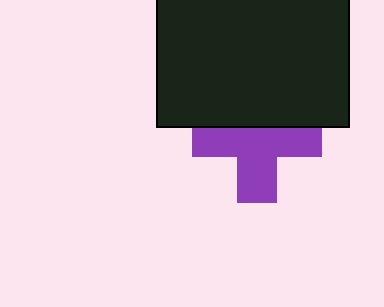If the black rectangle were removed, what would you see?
You would see the complete purple cross.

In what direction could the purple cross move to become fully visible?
The purple cross could move down. That would shift it out from behind the black rectangle entirely.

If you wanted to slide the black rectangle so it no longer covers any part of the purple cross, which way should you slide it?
Slide it up — that is the most direct way to separate the two shapes.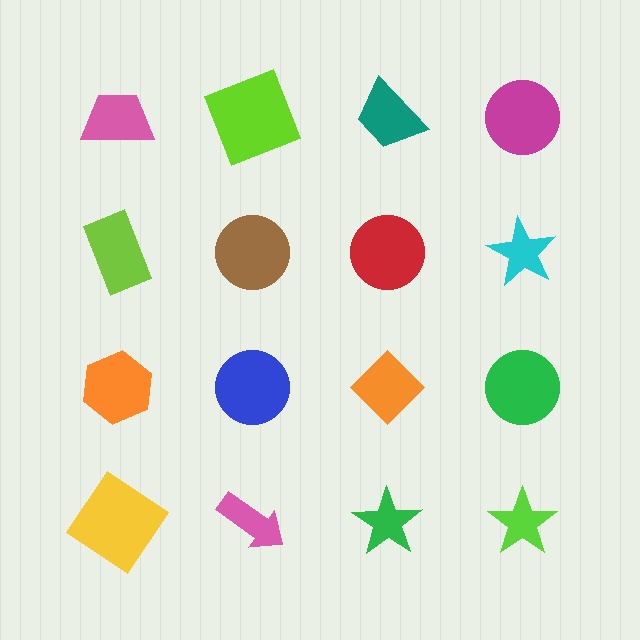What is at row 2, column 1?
A lime rectangle.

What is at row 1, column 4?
A magenta circle.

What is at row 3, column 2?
A blue circle.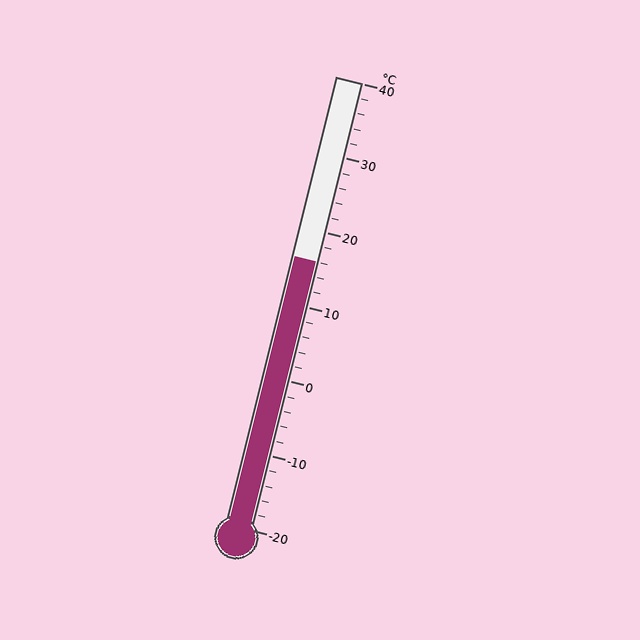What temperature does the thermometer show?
The thermometer shows approximately 16°C.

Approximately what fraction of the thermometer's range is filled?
The thermometer is filled to approximately 60% of its range.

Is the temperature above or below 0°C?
The temperature is above 0°C.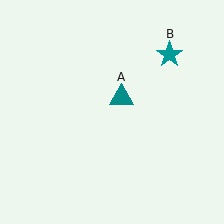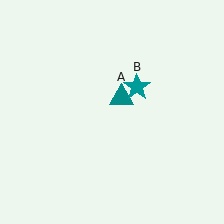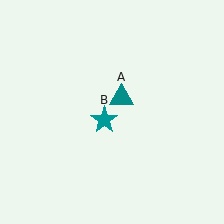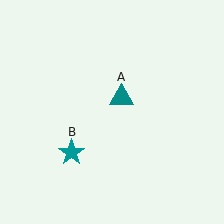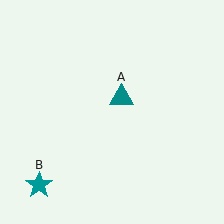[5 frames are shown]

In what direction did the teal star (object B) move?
The teal star (object B) moved down and to the left.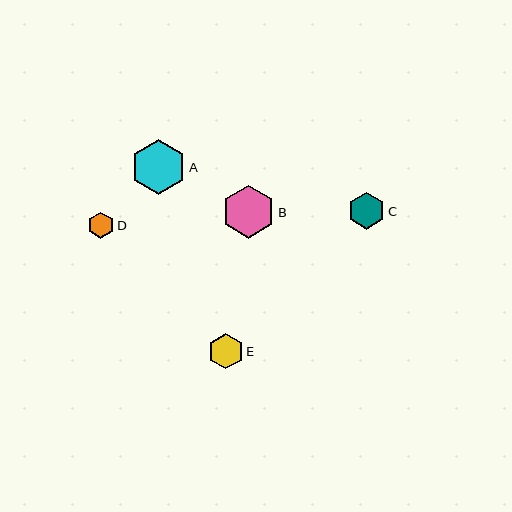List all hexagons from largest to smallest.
From largest to smallest: A, B, C, E, D.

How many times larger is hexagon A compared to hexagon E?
Hexagon A is approximately 1.6 times the size of hexagon E.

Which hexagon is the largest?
Hexagon A is the largest with a size of approximately 55 pixels.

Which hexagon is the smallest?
Hexagon D is the smallest with a size of approximately 26 pixels.